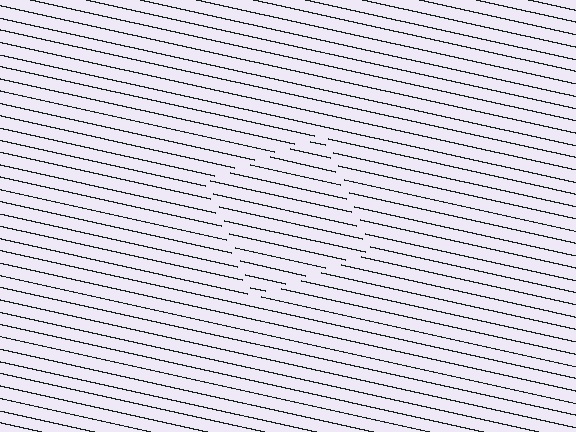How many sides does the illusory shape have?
4 sides — the line-ends trace a square.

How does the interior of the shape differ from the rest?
The interior of the shape contains the same grating, shifted by half a period — the contour is defined by the phase discontinuity where line-ends from the inner and outer gratings abut.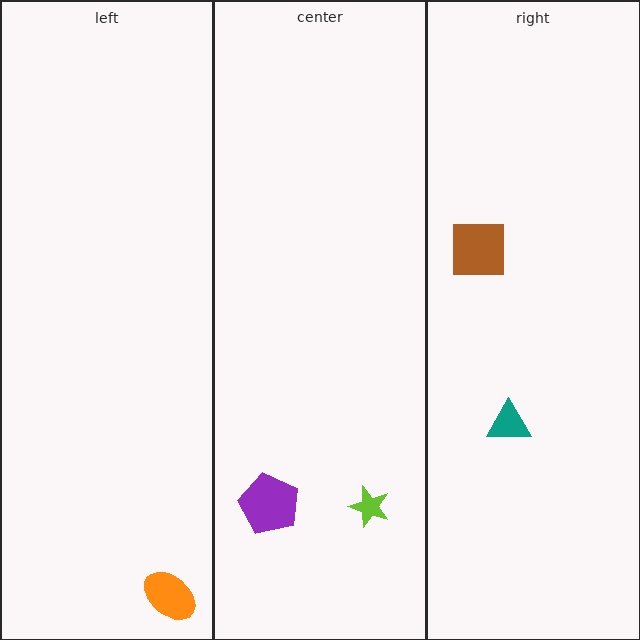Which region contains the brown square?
The right region.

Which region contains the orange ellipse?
The left region.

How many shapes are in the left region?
1.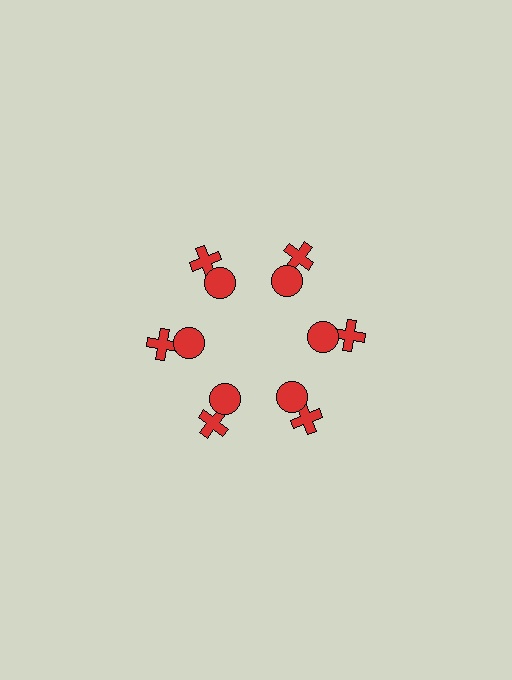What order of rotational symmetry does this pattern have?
This pattern has 6-fold rotational symmetry.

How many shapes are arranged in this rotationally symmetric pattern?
There are 12 shapes, arranged in 6 groups of 2.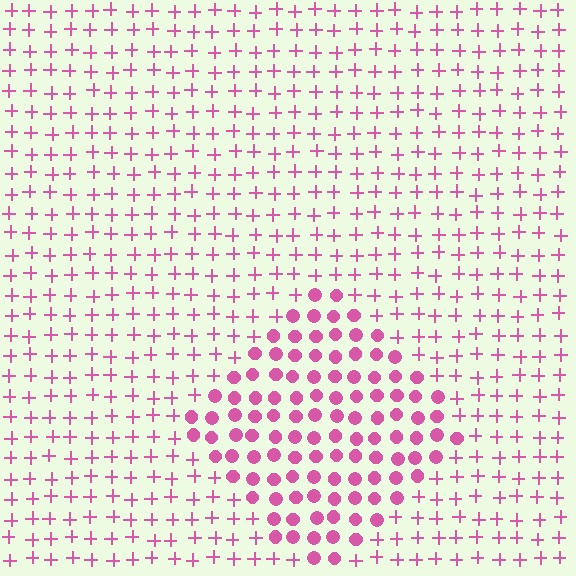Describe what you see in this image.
The image is filled with small pink elements arranged in a uniform grid. A diamond-shaped region contains circles, while the surrounding area contains plus signs. The boundary is defined purely by the change in element shape.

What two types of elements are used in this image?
The image uses circles inside the diamond region and plus signs outside it.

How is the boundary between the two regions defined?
The boundary is defined by a change in element shape: circles inside vs. plus signs outside. All elements share the same color and spacing.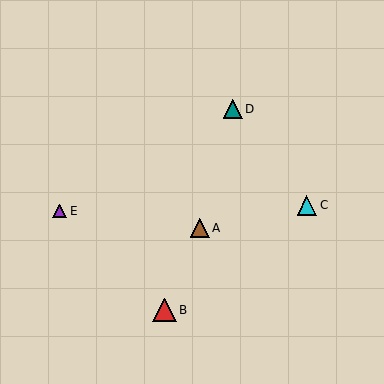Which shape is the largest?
The red triangle (labeled B) is the largest.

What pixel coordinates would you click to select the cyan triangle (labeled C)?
Click at (307, 205) to select the cyan triangle C.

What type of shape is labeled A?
Shape A is a brown triangle.